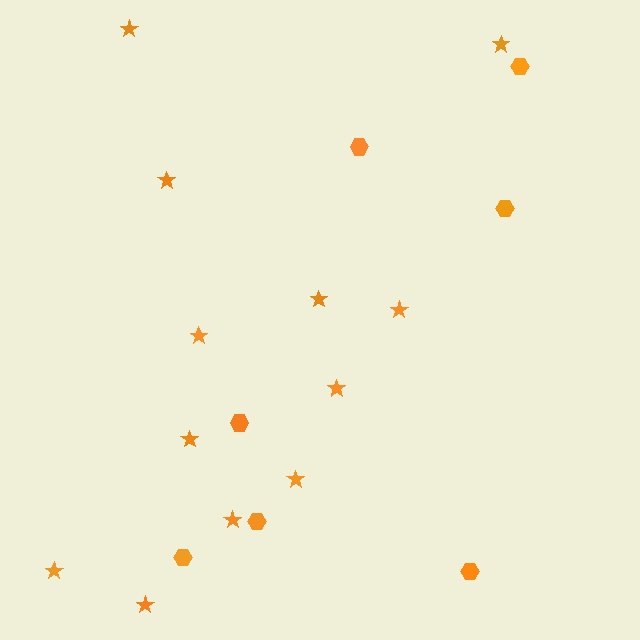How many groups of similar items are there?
There are 2 groups: one group of hexagons (7) and one group of stars (12).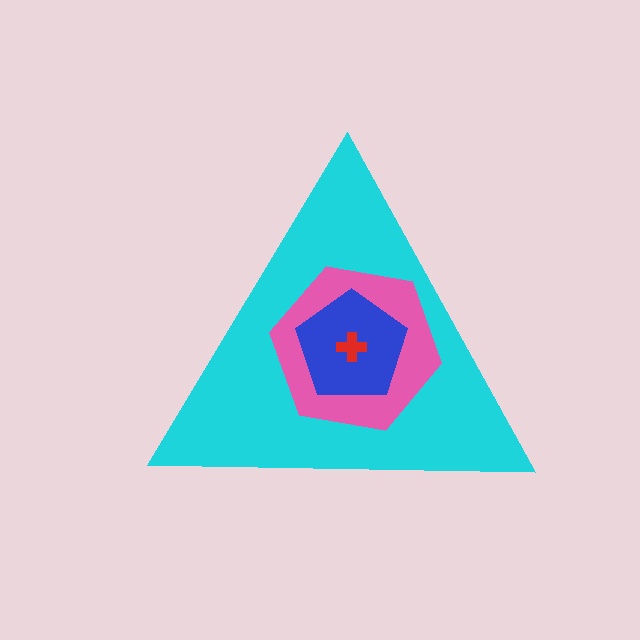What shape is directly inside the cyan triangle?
The pink hexagon.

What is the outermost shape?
The cyan triangle.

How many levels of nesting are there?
4.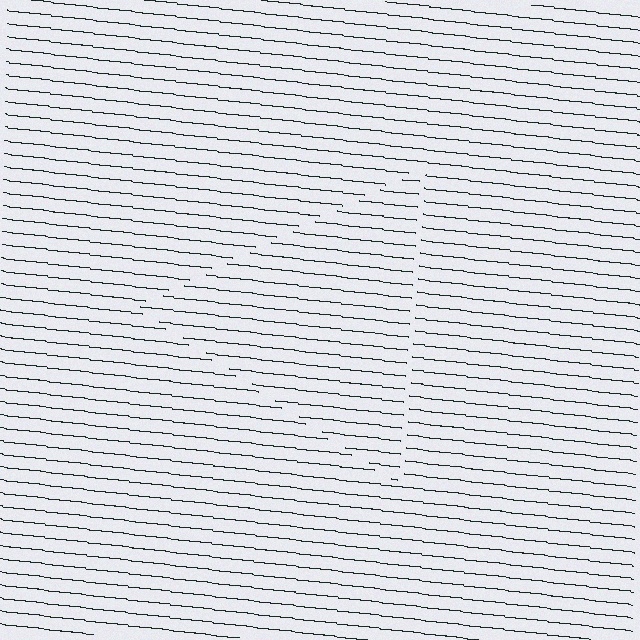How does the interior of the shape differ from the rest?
The interior of the shape contains the same grating, shifted by half a period — the contour is defined by the phase discontinuity where line-ends from the inner and outer gratings abut.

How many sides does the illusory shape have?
3 sides — the line-ends trace a triangle.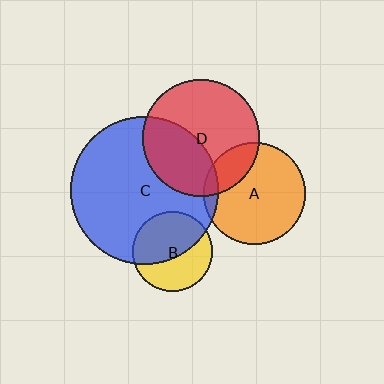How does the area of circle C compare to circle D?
Approximately 1.6 times.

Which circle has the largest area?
Circle C (blue).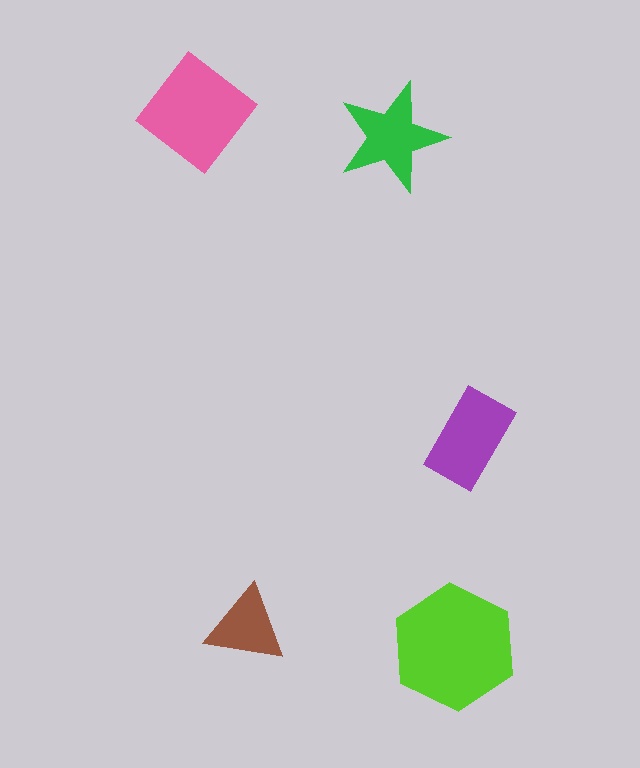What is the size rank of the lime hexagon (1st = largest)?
1st.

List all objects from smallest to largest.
The brown triangle, the green star, the purple rectangle, the pink diamond, the lime hexagon.